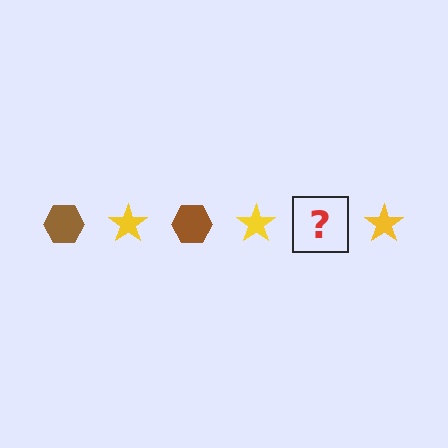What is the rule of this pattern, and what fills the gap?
The rule is that the pattern alternates between brown hexagon and yellow star. The gap should be filled with a brown hexagon.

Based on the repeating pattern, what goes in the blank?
The blank should be a brown hexagon.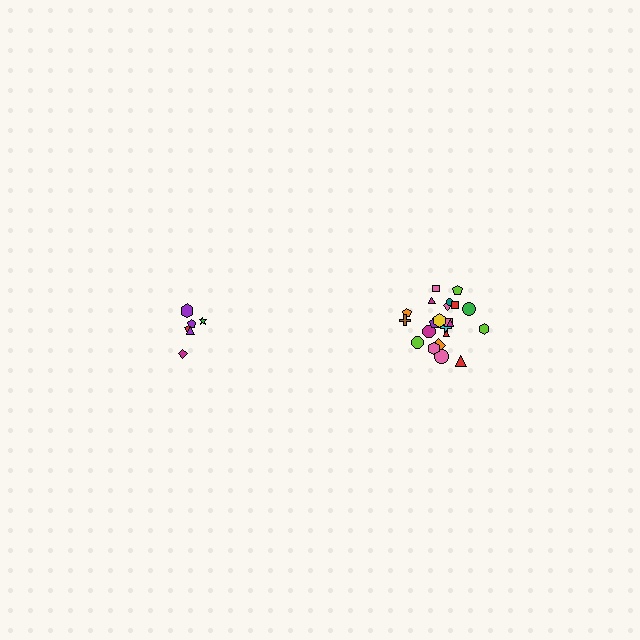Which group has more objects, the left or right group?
The right group.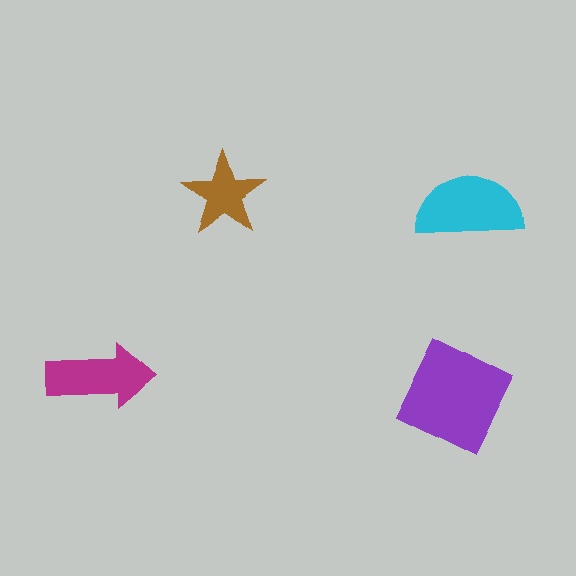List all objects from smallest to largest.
The brown star, the magenta arrow, the cyan semicircle, the purple diamond.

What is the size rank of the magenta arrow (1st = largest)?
3rd.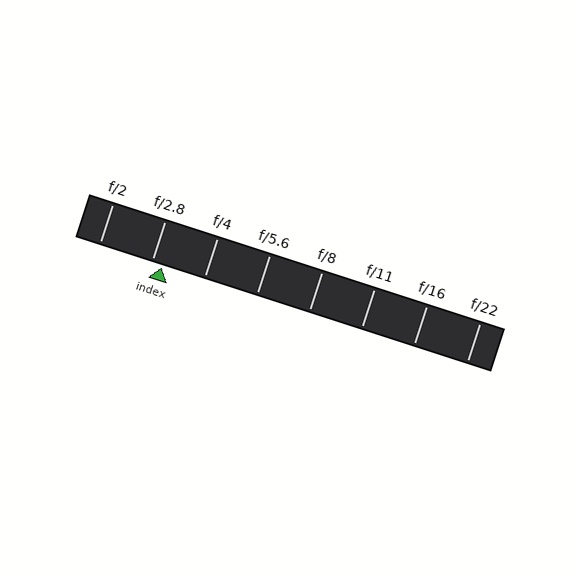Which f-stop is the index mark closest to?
The index mark is closest to f/2.8.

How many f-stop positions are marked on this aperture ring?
There are 8 f-stop positions marked.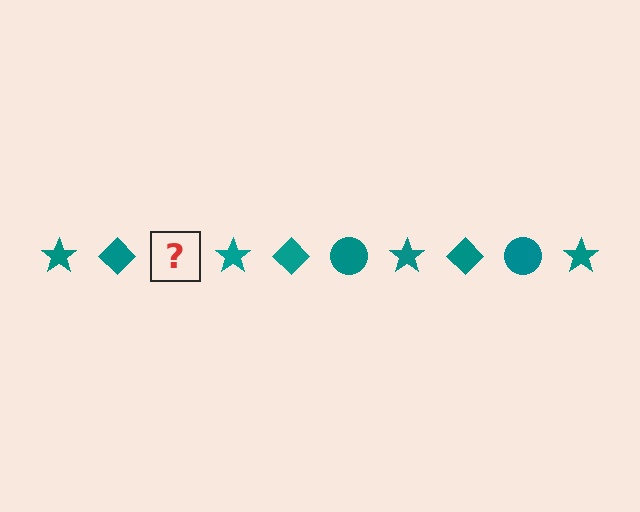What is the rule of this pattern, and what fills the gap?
The rule is that the pattern cycles through star, diamond, circle shapes in teal. The gap should be filled with a teal circle.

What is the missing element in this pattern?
The missing element is a teal circle.